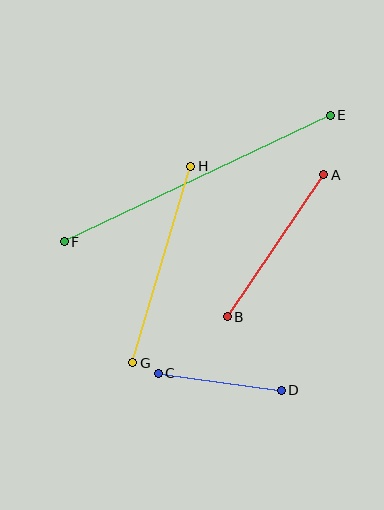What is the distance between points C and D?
The distance is approximately 124 pixels.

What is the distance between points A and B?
The distance is approximately 172 pixels.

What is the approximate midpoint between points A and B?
The midpoint is at approximately (276, 246) pixels.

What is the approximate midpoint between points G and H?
The midpoint is at approximately (162, 264) pixels.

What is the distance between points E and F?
The distance is approximately 294 pixels.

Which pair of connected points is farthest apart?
Points E and F are farthest apart.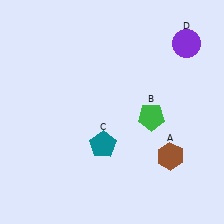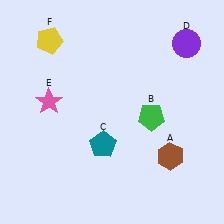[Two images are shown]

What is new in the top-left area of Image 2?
A yellow pentagon (F) was added in the top-left area of Image 2.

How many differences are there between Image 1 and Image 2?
There are 2 differences between the two images.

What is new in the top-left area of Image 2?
A pink star (E) was added in the top-left area of Image 2.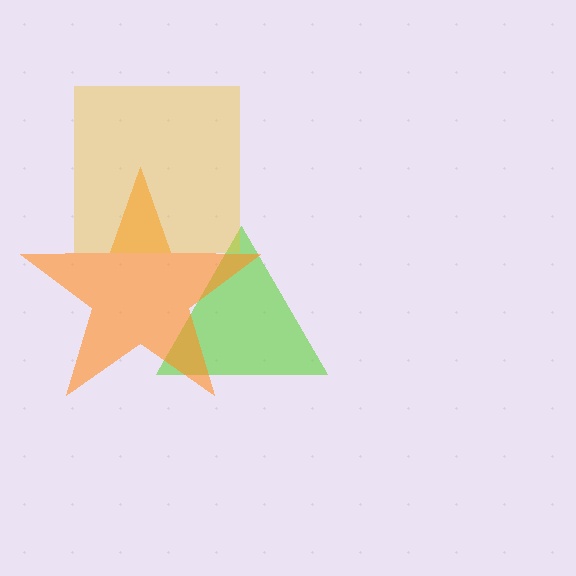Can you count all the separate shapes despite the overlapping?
Yes, there are 3 separate shapes.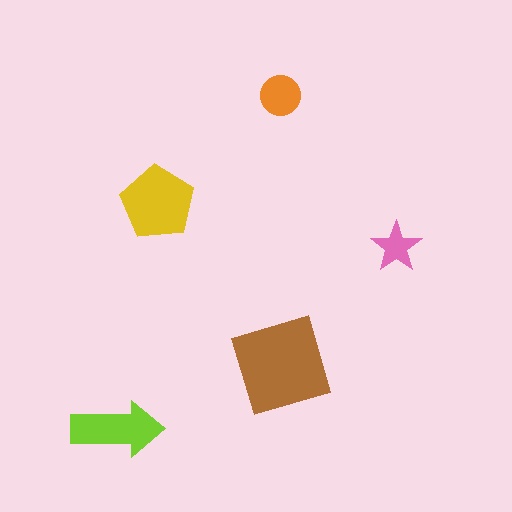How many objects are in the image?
There are 5 objects in the image.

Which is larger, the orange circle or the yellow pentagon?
The yellow pentagon.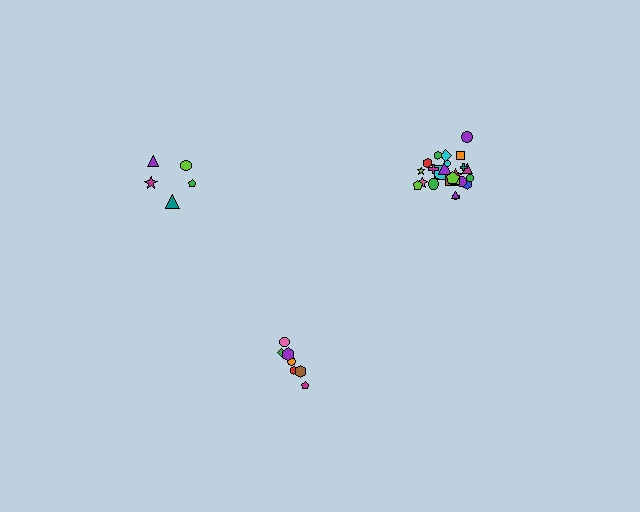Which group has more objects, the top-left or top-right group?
The top-right group.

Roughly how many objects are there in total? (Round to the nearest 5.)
Roughly 35 objects in total.